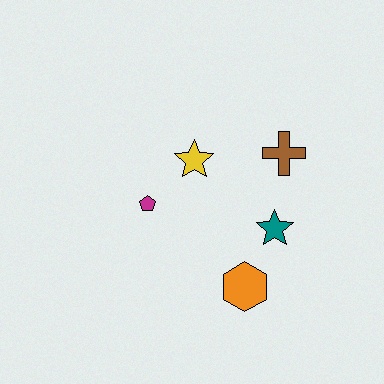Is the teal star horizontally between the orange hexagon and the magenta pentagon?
No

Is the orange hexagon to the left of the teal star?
Yes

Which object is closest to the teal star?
The orange hexagon is closest to the teal star.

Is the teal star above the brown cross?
No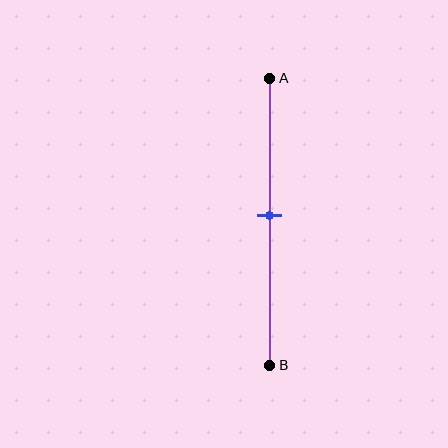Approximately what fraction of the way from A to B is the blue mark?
The blue mark is approximately 50% of the way from A to B.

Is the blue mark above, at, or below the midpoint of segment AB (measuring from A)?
The blue mark is approximately at the midpoint of segment AB.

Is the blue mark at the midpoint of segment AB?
Yes, the mark is approximately at the midpoint.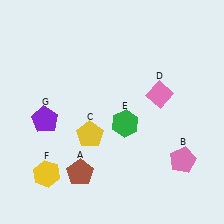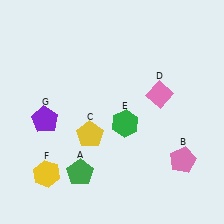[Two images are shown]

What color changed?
The pentagon (A) changed from brown in Image 1 to green in Image 2.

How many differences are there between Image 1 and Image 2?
There is 1 difference between the two images.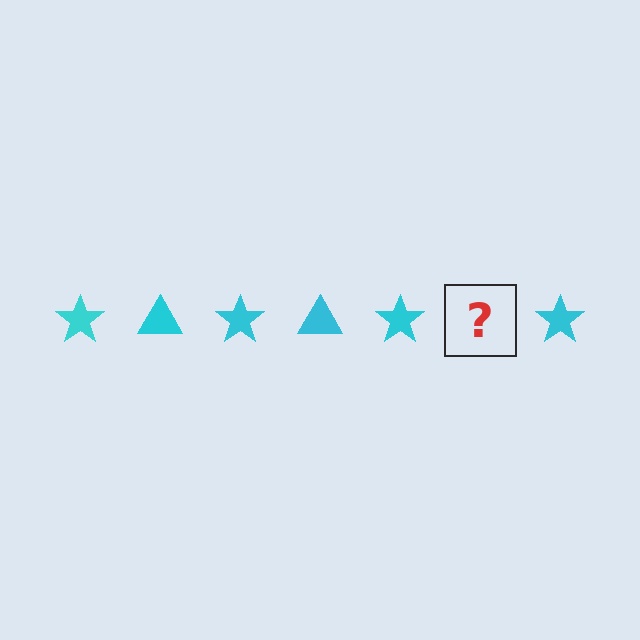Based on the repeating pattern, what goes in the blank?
The blank should be a cyan triangle.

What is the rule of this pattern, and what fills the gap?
The rule is that the pattern cycles through star, triangle shapes in cyan. The gap should be filled with a cyan triangle.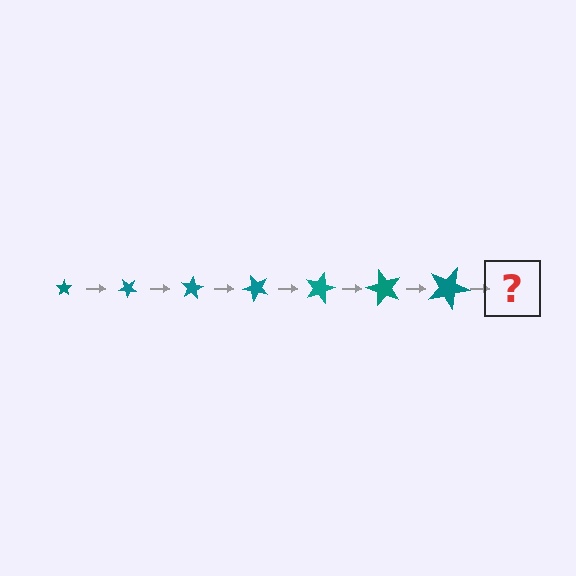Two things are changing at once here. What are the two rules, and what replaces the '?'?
The two rules are that the star grows larger each step and it rotates 40 degrees each step. The '?' should be a star, larger than the previous one and rotated 280 degrees from the start.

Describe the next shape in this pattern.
It should be a star, larger than the previous one and rotated 280 degrees from the start.